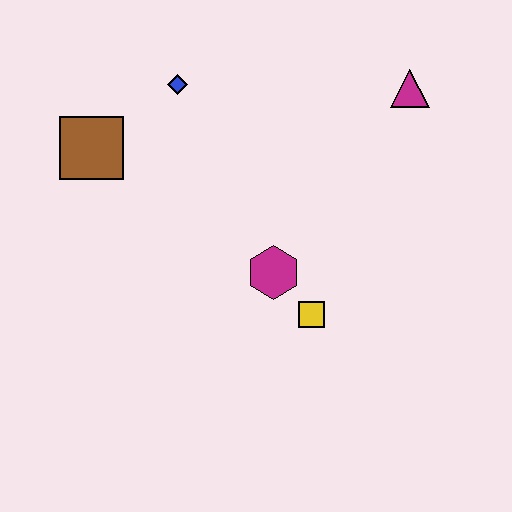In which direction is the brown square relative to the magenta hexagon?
The brown square is to the left of the magenta hexagon.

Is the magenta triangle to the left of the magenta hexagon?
No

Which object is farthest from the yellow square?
The brown square is farthest from the yellow square.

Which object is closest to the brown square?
The blue diamond is closest to the brown square.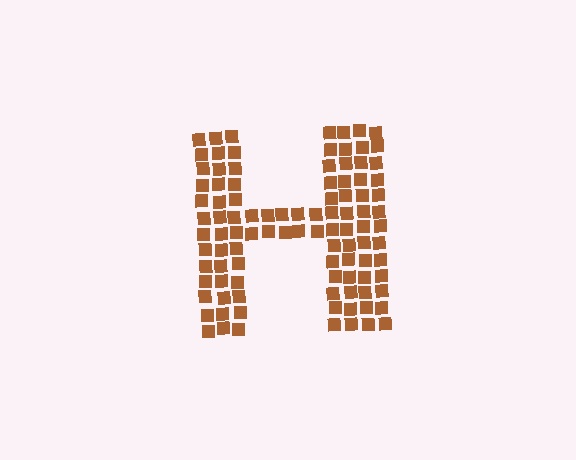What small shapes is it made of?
It is made of small squares.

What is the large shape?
The large shape is the letter H.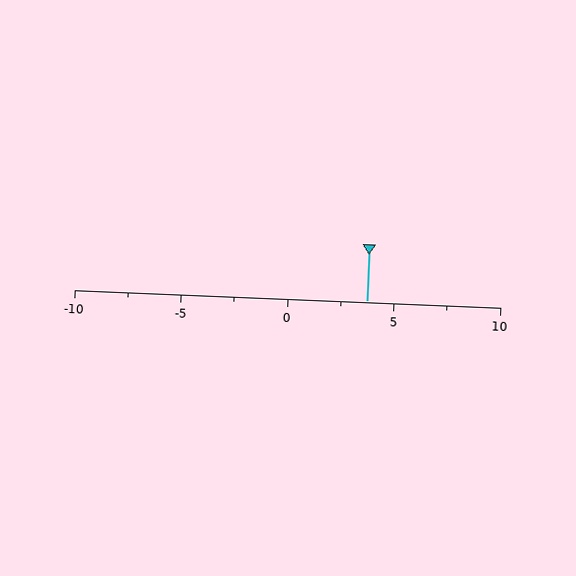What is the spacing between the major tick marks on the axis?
The major ticks are spaced 5 apart.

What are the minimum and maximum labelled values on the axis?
The axis runs from -10 to 10.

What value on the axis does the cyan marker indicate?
The marker indicates approximately 3.8.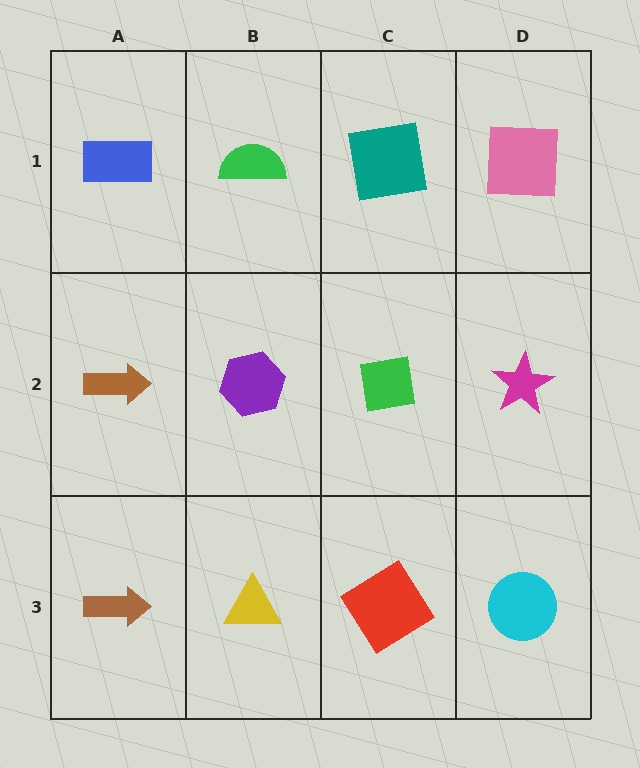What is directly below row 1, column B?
A purple hexagon.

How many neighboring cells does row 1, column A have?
2.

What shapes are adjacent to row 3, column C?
A green square (row 2, column C), a yellow triangle (row 3, column B), a cyan circle (row 3, column D).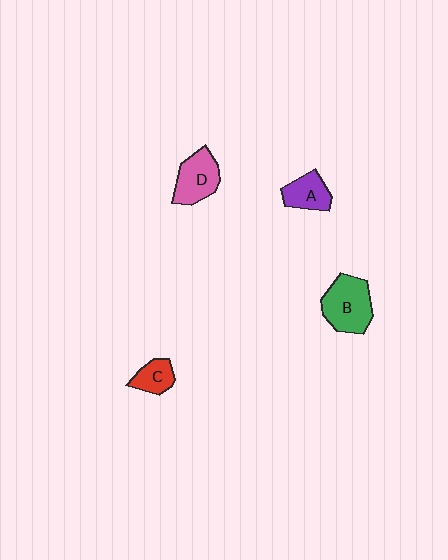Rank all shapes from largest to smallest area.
From largest to smallest: B (green), D (pink), A (purple), C (red).